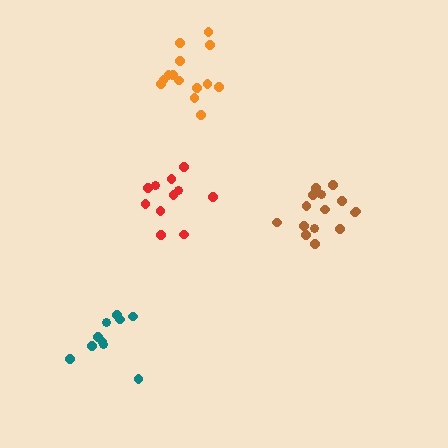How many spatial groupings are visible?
There are 4 spatial groupings.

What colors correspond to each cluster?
The clusters are colored: teal, red, brown, orange.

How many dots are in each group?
Group 1: 10 dots, Group 2: 11 dots, Group 3: 15 dots, Group 4: 14 dots (50 total).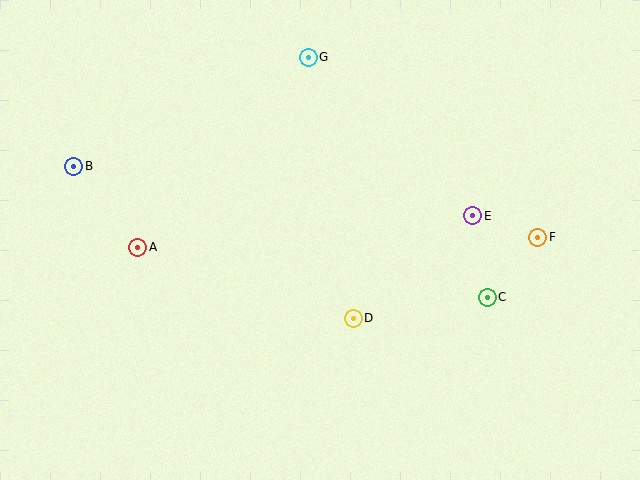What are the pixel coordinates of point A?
Point A is at (138, 247).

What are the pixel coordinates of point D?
Point D is at (353, 318).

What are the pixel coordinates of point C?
Point C is at (487, 297).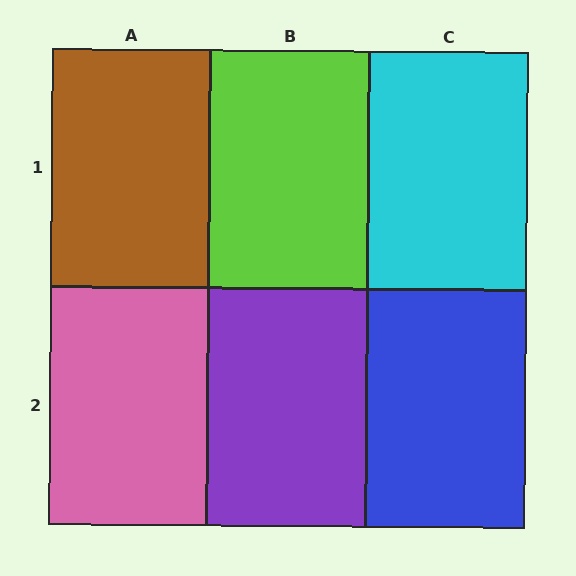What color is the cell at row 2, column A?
Pink.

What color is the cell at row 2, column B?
Purple.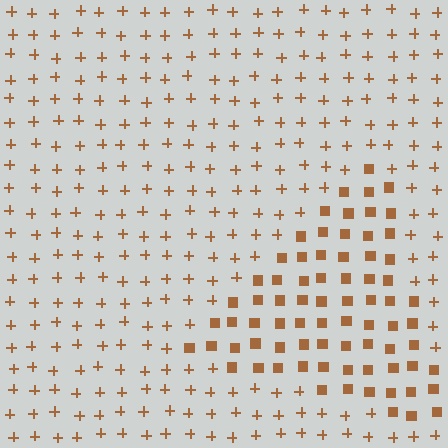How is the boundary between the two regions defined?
The boundary is defined by a change in element shape: squares inside vs. plus signs outside. All elements share the same color and spacing.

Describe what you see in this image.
The image is filled with small brown elements arranged in a uniform grid. A triangle-shaped region contains squares, while the surrounding area contains plus signs. The boundary is defined purely by the change in element shape.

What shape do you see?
I see a triangle.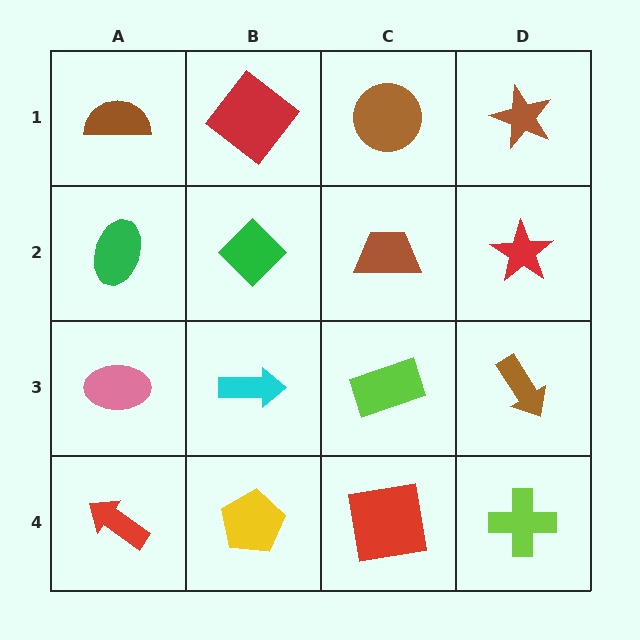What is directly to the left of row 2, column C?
A green diamond.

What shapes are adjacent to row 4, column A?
A pink ellipse (row 3, column A), a yellow pentagon (row 4, column B).